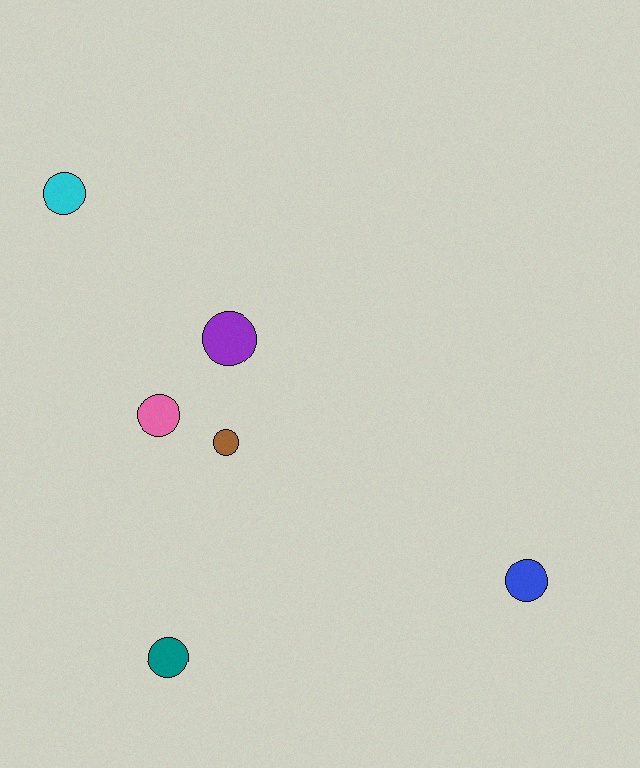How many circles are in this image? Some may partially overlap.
There are 6 circles.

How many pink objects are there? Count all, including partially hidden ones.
There is 1 pink object.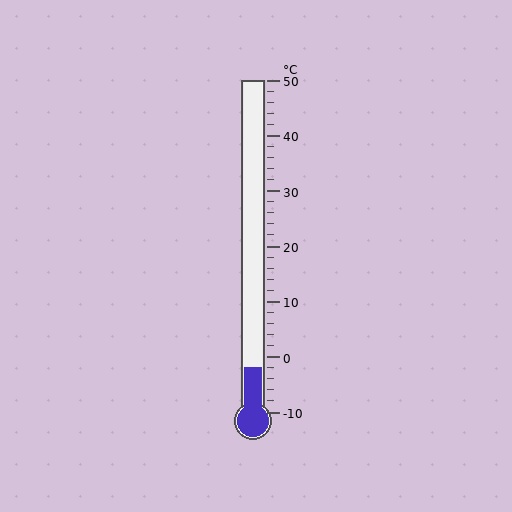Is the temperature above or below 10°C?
The temperature is below 10°C.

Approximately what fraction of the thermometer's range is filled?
The thermometer is filled to approximately 15% of its range.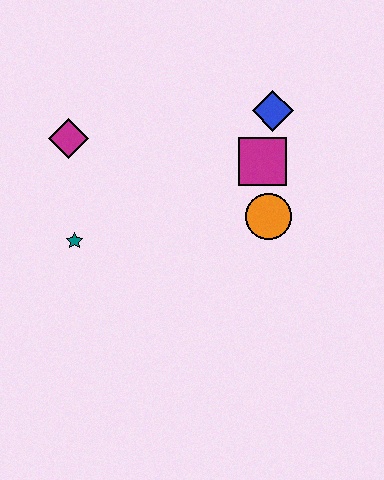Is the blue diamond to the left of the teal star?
No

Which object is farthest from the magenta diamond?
The orange circle is farthest from the magenta diamond.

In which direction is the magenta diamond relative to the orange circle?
The magenta diamond is to the left of the orange circle.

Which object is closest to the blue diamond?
The magenta square is closest to the blue diamond.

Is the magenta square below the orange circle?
No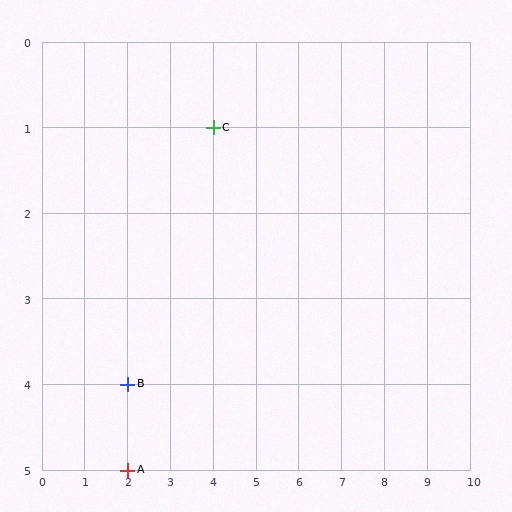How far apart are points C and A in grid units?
Points C and A are 2 columns and 4 rows apart (about 4.5 grid units diagonally).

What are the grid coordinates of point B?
Point B is at grid coordinates (2, 4).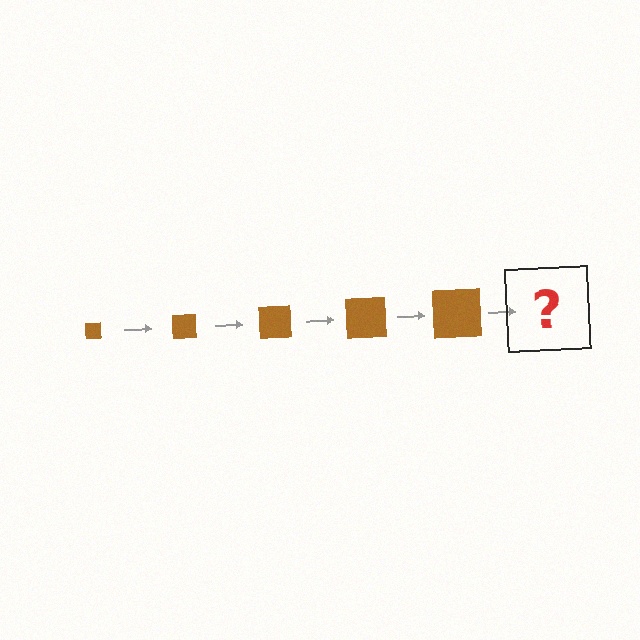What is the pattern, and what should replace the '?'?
The pattern is that the square gets progressively larger each step. The '?' should be a brown square, larger than the previous one.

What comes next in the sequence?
The next element should be a brown square, larger than the previous one.